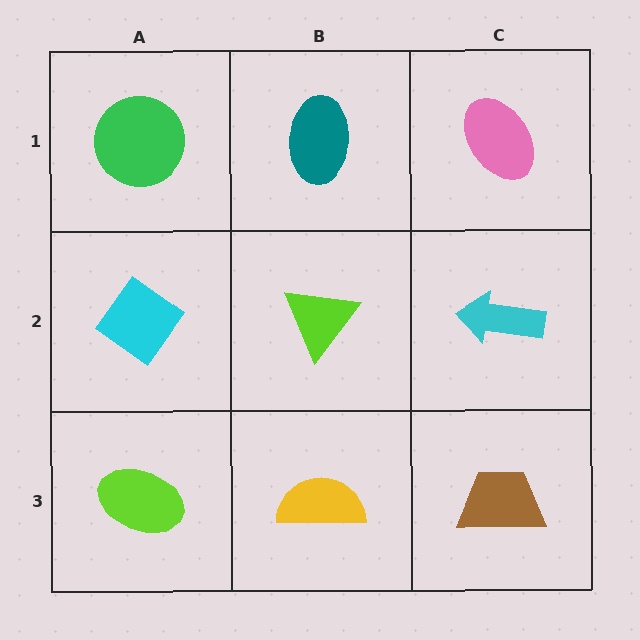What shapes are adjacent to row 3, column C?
A cyan arrow (row 2, column C), a yellow semicircle (row 3, column B).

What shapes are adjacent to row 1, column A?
A cyan diamond (row 2, column A), a teal ellipse (row 1, column B).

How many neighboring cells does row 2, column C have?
3.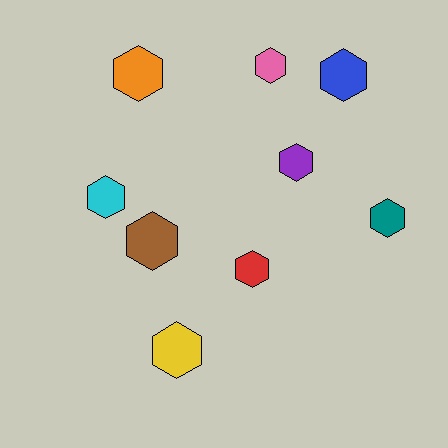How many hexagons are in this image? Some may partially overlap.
There are 9 hexagons.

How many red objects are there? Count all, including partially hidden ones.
There is 1 red object.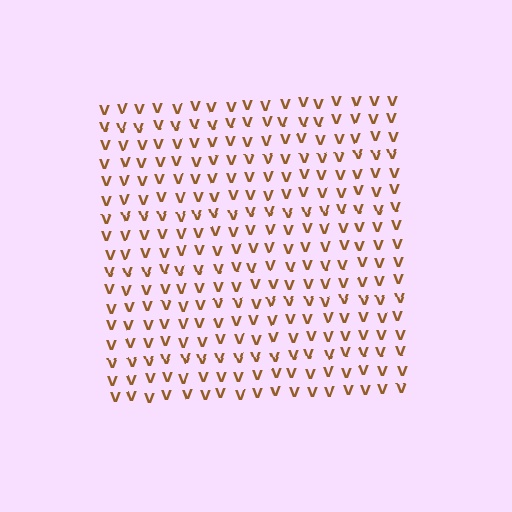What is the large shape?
The large shape is a square.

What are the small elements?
The small elements are letter V's.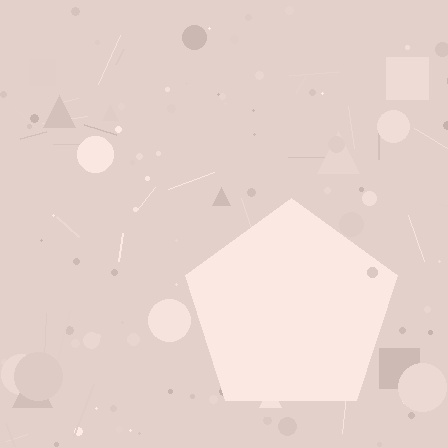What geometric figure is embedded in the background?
A pentagon is embedded in the background.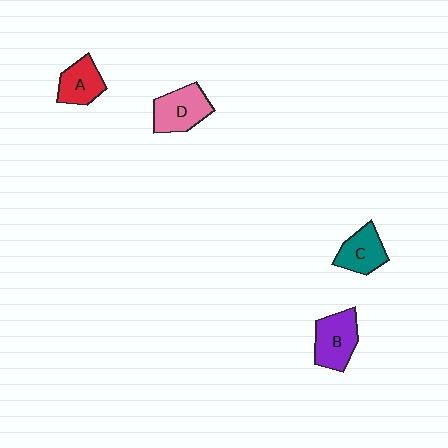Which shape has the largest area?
Shape B (purple).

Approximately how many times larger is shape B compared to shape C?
Approximately 1.2 times.